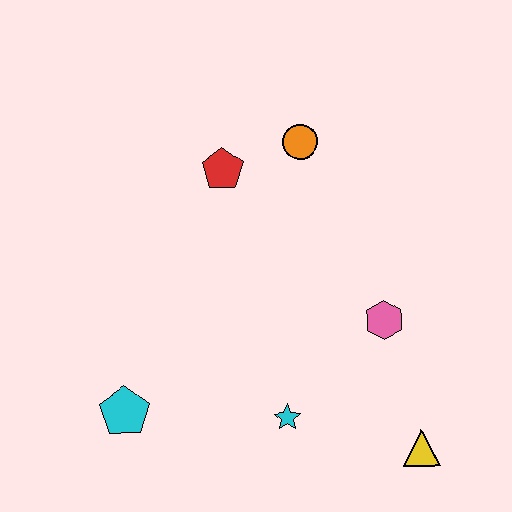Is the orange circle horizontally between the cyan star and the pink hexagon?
Yes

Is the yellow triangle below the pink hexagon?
Yes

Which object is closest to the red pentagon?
The orange circle is closest to the red pentagon.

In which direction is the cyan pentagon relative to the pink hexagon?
The cyan pentagon is to the left of the pink hexagon.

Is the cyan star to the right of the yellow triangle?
No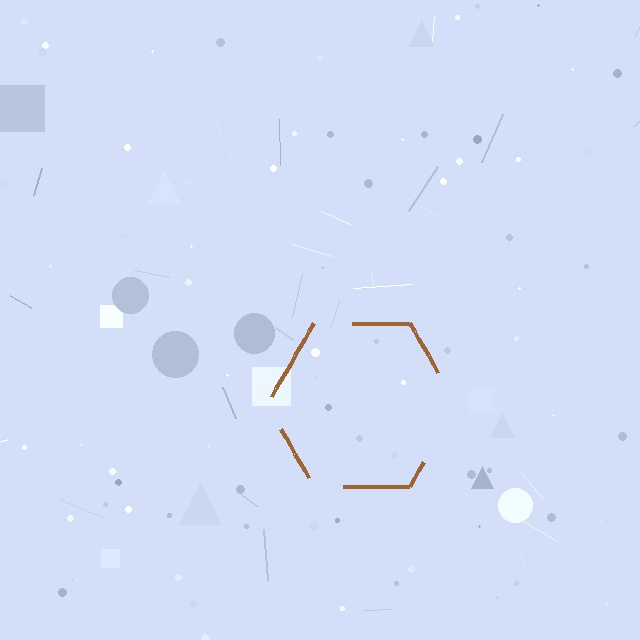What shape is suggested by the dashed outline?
The dashed outline suggests a hexagon.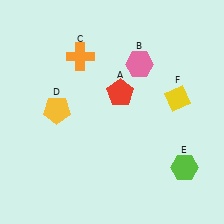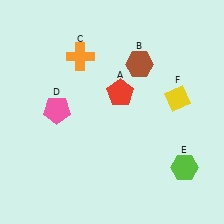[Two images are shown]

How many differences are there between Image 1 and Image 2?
There are 2 differences between the two images.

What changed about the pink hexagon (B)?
In Image 1, B is pink. In Image 2, it changed to brown.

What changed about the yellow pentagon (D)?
In Image 1, D is yellow. In Image 2, it changed to pink.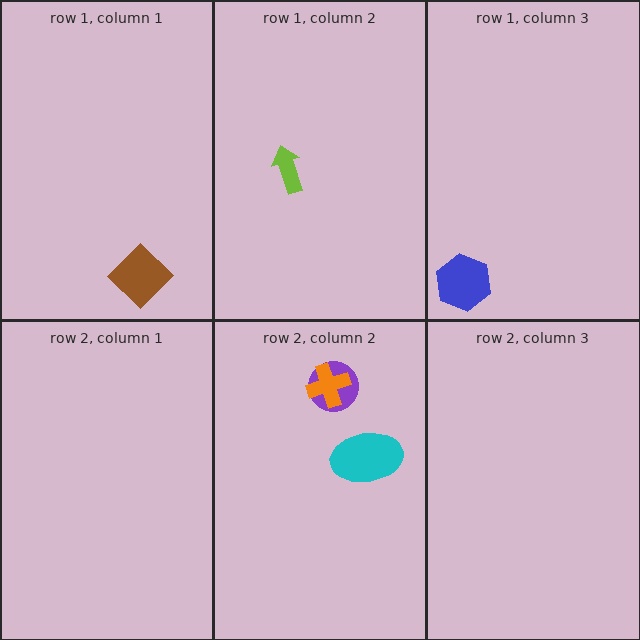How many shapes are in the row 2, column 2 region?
3.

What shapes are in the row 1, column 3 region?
The blue hexagon.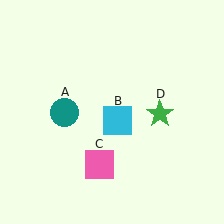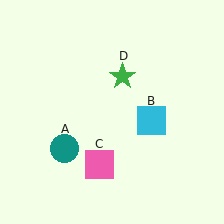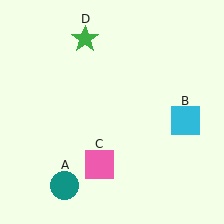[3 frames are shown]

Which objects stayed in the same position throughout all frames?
Pink square (object C) remained stationary.